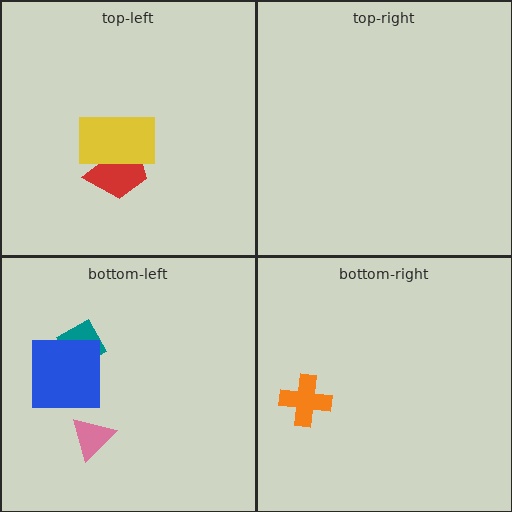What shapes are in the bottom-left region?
The teal diamond, the pink triangle, the blue square.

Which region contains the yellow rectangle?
The top-left region.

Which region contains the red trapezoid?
The top-left region.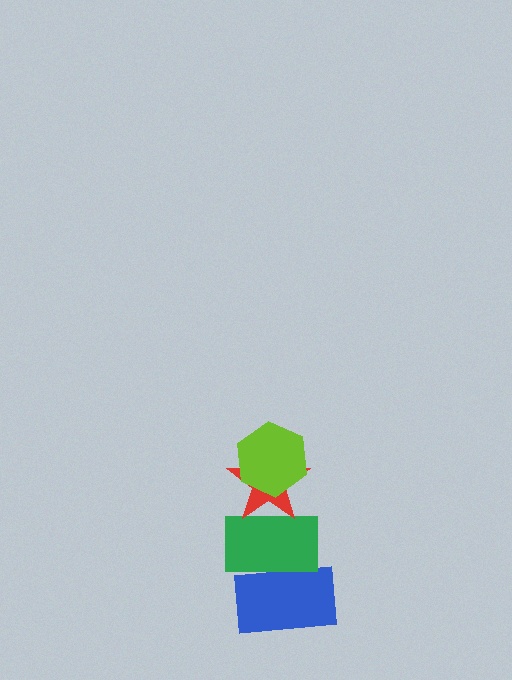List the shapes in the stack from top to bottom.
From top to bottom: the lime hexagon, the red star, the green rectangle, the blue rectangle.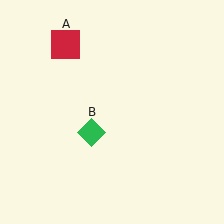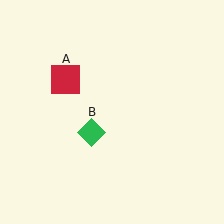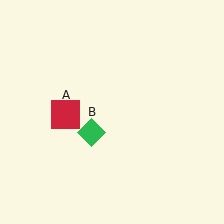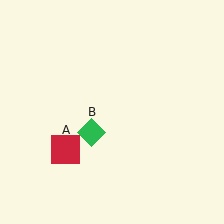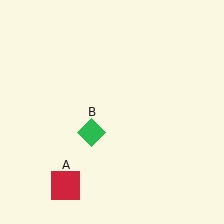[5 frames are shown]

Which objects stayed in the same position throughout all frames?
Green diamond (object B) remained stationary.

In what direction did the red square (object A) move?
The red square (object A) moved down.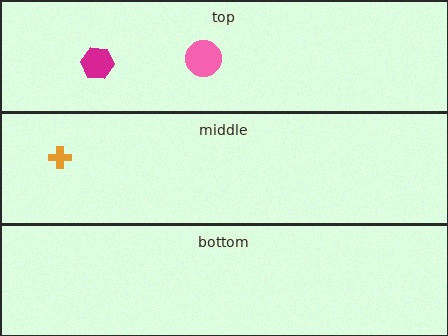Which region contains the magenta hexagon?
The top region.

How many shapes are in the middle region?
1.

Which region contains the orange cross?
The middle region.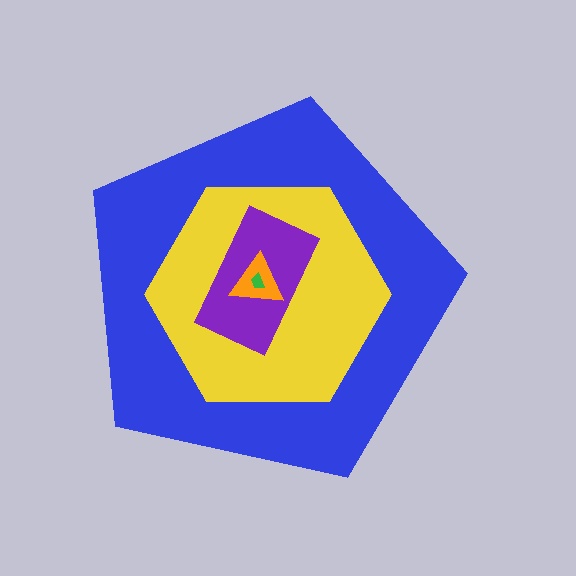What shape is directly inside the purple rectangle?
The orange triangle.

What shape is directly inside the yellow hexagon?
The purple rectangle.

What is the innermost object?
The green trapezoid.